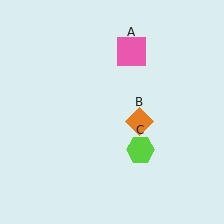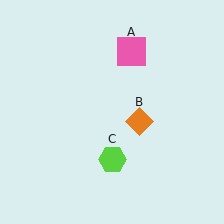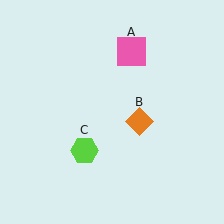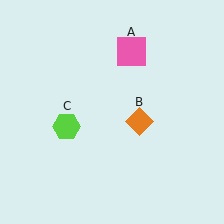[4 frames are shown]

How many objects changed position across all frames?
1 object changed position: lime hexagon (object C).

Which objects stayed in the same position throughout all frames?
Pink square (object A) and orange diamond (object B) remained stationary.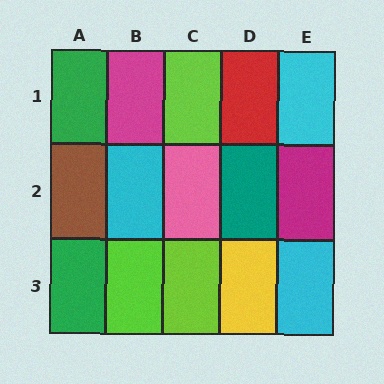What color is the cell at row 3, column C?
Lime.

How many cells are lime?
3 cells are lime.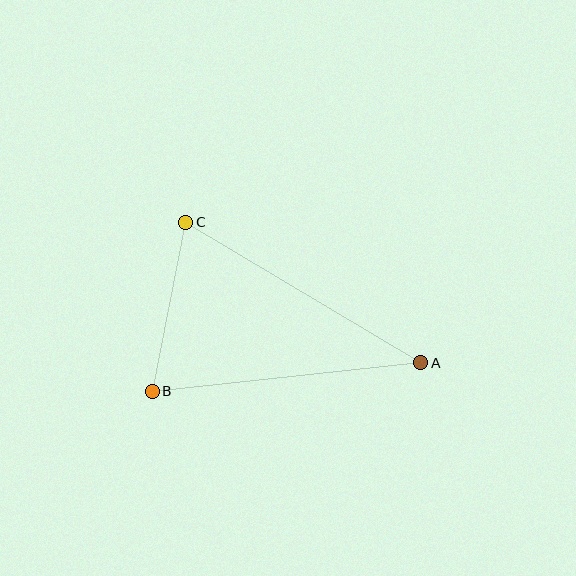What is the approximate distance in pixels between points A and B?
The distance between A and B is approximately 270 pixels.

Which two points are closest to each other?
Points B and C are closest to each other.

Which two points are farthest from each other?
Points A and C are farthest from each other.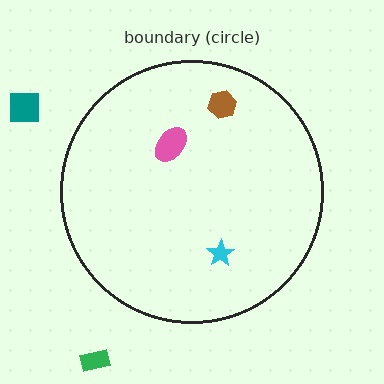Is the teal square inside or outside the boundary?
Outside.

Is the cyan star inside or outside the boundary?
Inside.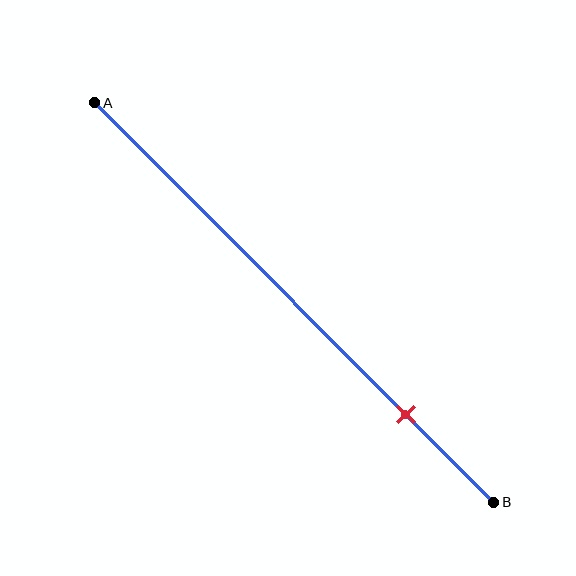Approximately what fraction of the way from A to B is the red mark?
The red mark is approximately 80% of the way from A to B.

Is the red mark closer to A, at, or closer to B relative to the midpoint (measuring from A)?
The red mark is closer to point B than the midpoint of segment AB.